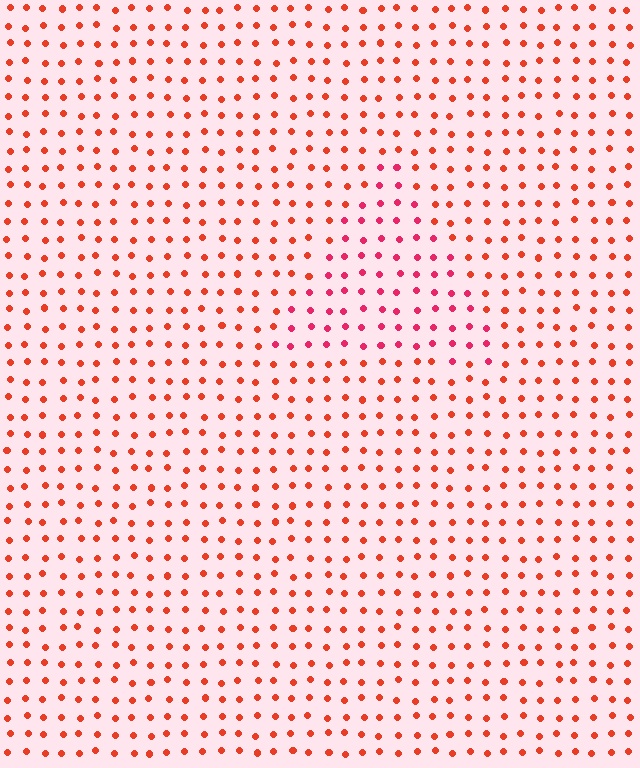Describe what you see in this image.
The image is filled with small red elements in a uniform arrangement. A triangle-shaped region is visible where the elements are tinted to a slightly different hue, forming a subtle color boundary.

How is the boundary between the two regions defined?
The boundary is defined purely by a slight shift in hue (about 28 degrees). Spacing, size, and orientation are identical on both sides.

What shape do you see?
I see a triangle.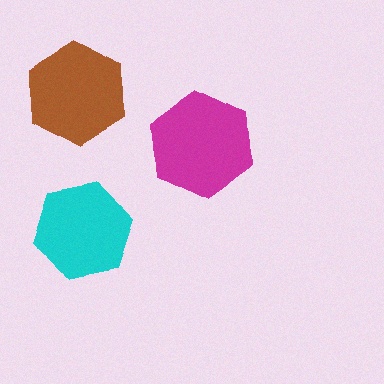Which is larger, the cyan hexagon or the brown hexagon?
The brown one.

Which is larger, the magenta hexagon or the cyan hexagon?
The magenta one.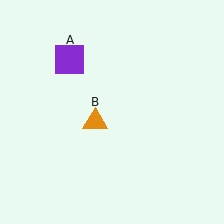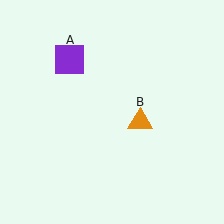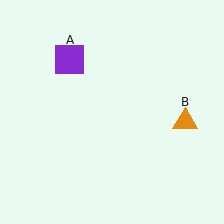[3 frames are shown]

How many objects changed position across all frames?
1 object changed position: orange triangle (object B).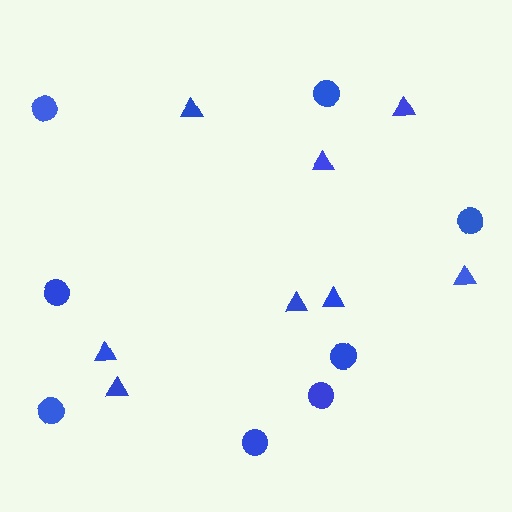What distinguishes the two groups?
There are 2 groups: one group of triangles (8) and one group of circles (8).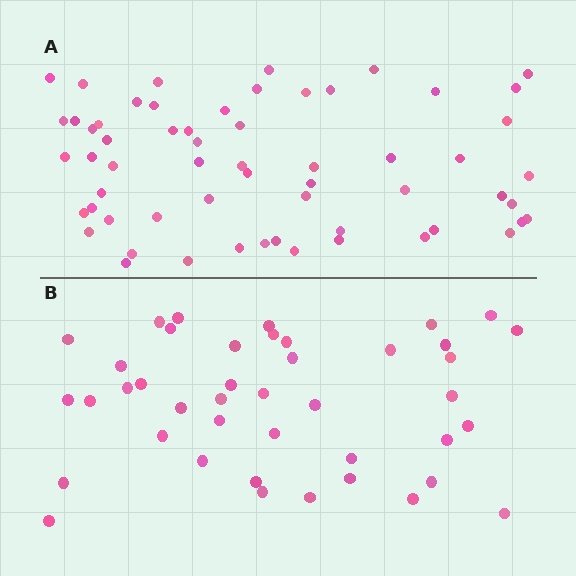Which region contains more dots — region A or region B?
Region A (the top region) has more dots.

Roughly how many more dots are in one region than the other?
Region A has approximately 20 more dots than region B.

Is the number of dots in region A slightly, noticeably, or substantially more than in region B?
Region A has noticeably more, but not dramatically so. The ratio is roughly 1.4 to 1.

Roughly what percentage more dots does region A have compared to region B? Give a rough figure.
About 45% more.